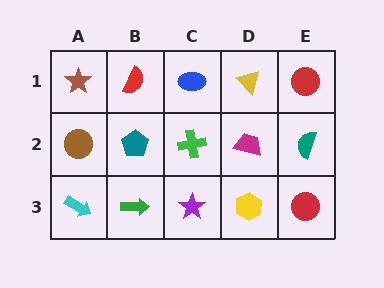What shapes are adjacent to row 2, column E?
A red circle (row 1, column E), a red circle (row 3, column E), a magenta trapezoid (row 2, column D).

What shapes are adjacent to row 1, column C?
A green cross (row 2, column C), a red semicircle (row 1, column B), a yellow triangle (row 1, column D).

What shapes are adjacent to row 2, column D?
A yellow triangle (row 1, column D), a yellow hexagon (row 3, column D), a green cross (row 2, column C), a teal semicircle (row 2, column E).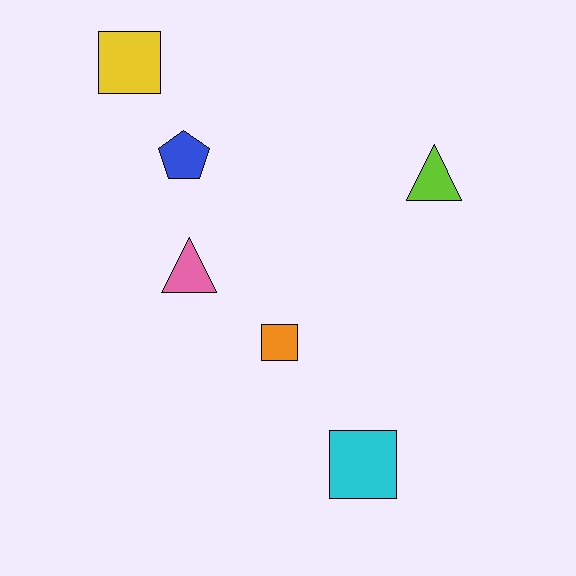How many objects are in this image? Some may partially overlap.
There are 6 objects.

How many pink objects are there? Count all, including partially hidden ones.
There is 1 pink object.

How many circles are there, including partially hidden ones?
There are no circles.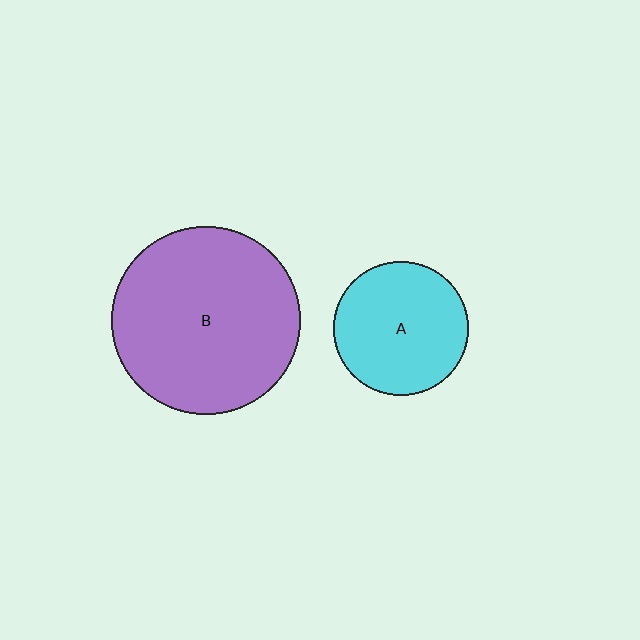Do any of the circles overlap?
No, none of the circles overlap.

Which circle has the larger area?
Circle B (purple).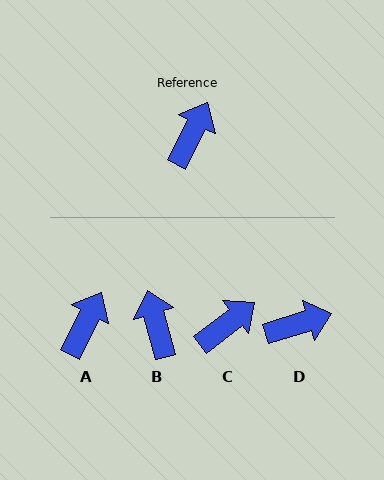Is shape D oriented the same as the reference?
No, it is off by about 45 degrees.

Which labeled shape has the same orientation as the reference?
A.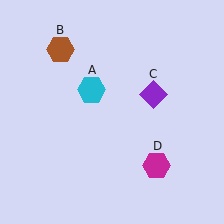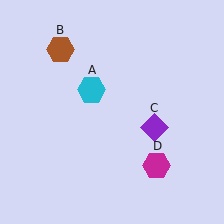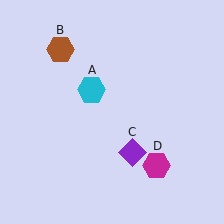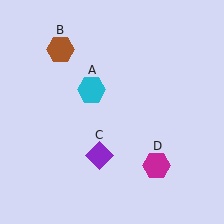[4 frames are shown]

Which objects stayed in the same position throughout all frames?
Cyan hexagon (object A) and brown hexagon (object B) and magenta hexagon (object D) remained stationary.